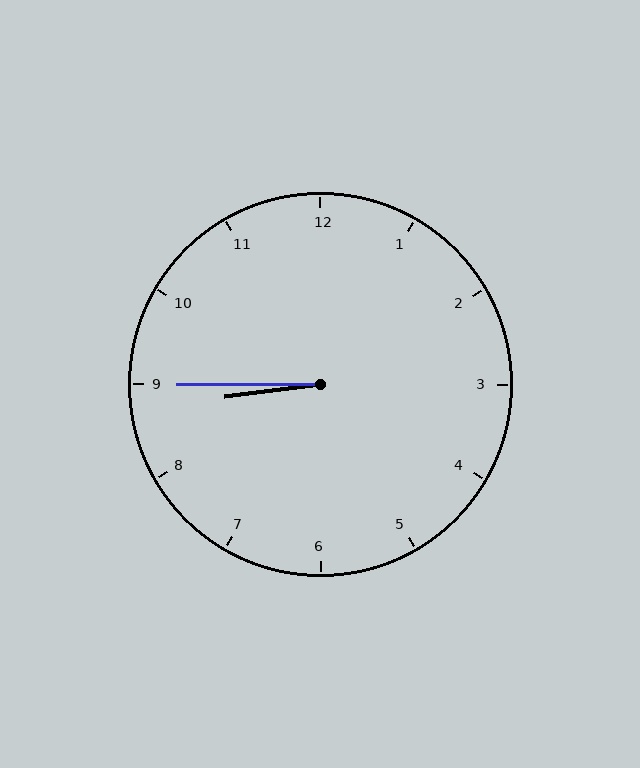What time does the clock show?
8:45.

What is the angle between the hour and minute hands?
Approximately 8 degrees.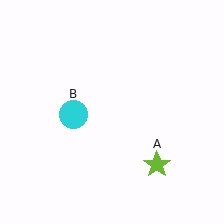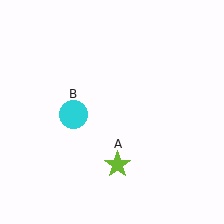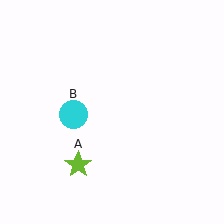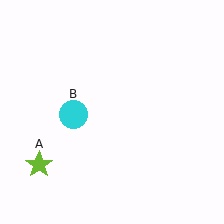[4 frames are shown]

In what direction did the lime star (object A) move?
The lime star (object A) moved left.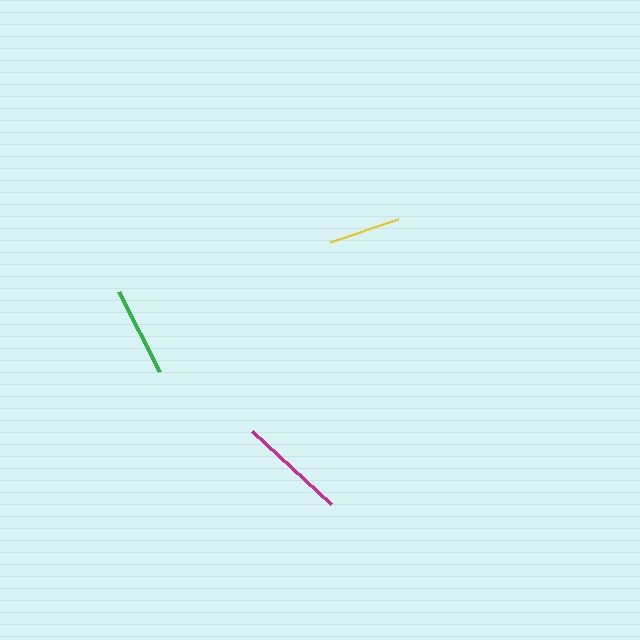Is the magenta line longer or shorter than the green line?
The magenta line is longer than the green line.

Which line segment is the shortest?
The yellow line is the shortest at approximately 71 pixels.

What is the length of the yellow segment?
The yellow segment is approximately 71 pixels long.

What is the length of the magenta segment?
The magenta segment is approximately 107 pixels long.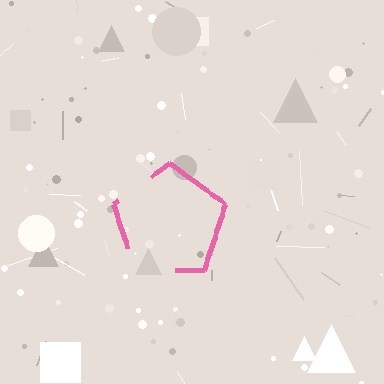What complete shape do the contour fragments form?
The contour fragments form a pentagon.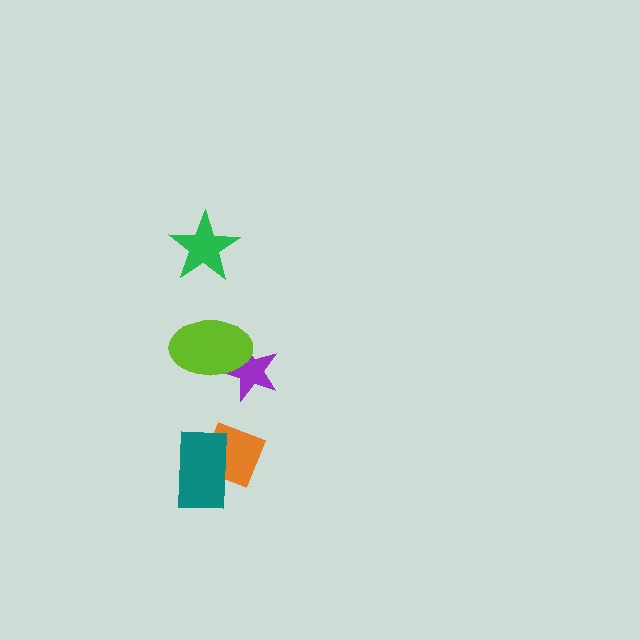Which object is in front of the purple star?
The lime ellipse is in front of the purple star.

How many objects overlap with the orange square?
1 object overlaps with the orange square.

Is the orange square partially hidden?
Yes, it is partially covered by another shape.